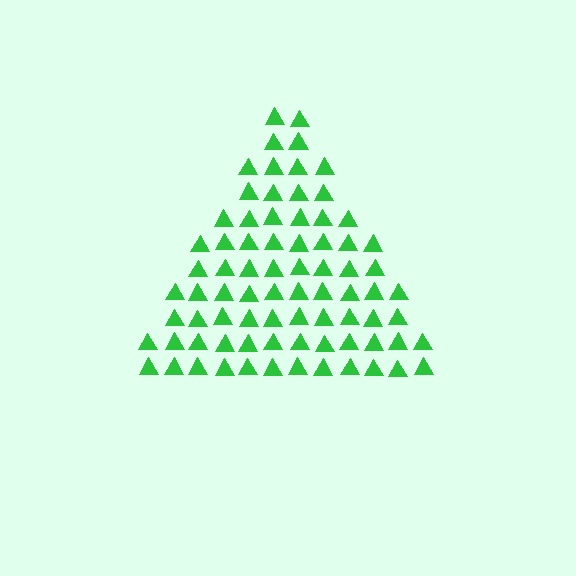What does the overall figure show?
The overall figure shows a triangle.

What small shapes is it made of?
It is made of small triangles.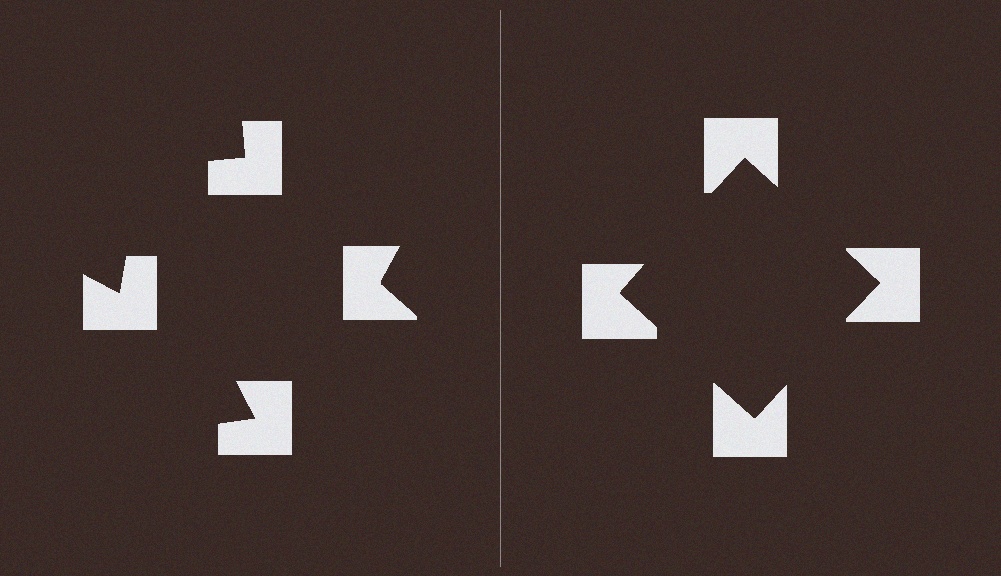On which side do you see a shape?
An illusory square appears on the right side. On the left side the wedge cuts are rotated, so no coherent shape forms.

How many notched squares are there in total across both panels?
8 — 4 on each side.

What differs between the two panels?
The notched squares are positioned identically on both sides; only the wedge orientations differ. On the right they align to a square; on the left they are misaligned.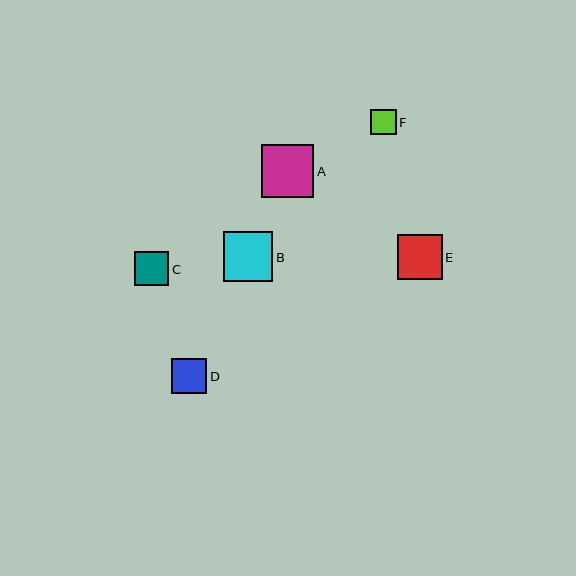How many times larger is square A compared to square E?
Square A is approximately 1.2 times the size of square E.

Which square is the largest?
Square A is the largest with a size of approximately 53 pixels.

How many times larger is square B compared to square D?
Square B is approximately 1.4 times the size of square D.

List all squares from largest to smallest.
From largest to smallest: A, B, E, D, C, F.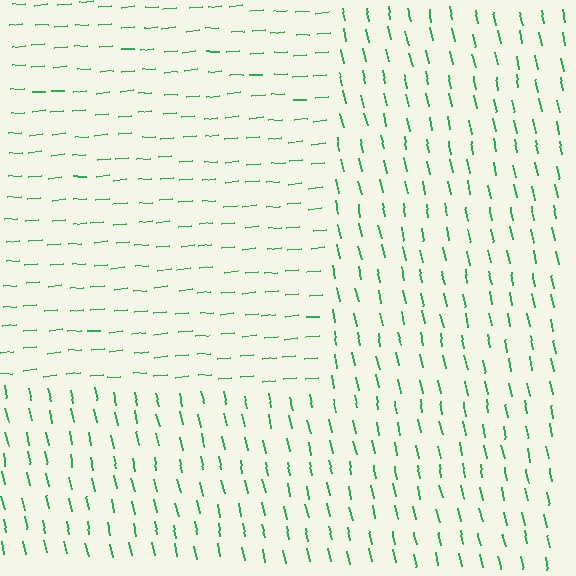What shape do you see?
I see a rectangle.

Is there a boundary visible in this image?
Yes, there is a texture boundary formed by a change in line orientation.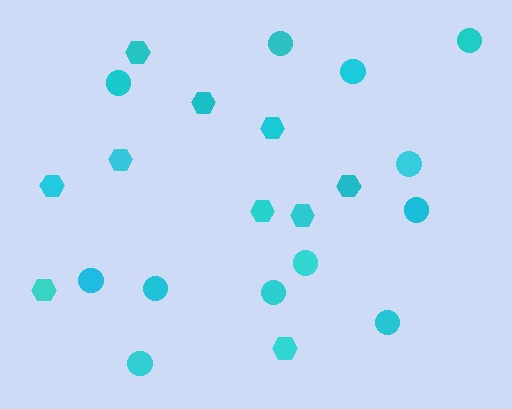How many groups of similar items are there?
There are 2 groups: one group of circles (12) and one group of hexagons (10).